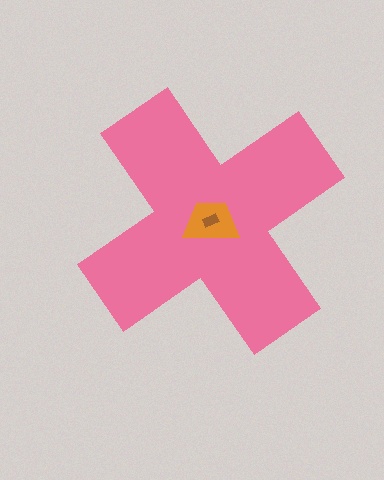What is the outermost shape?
The pink cross.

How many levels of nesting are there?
3.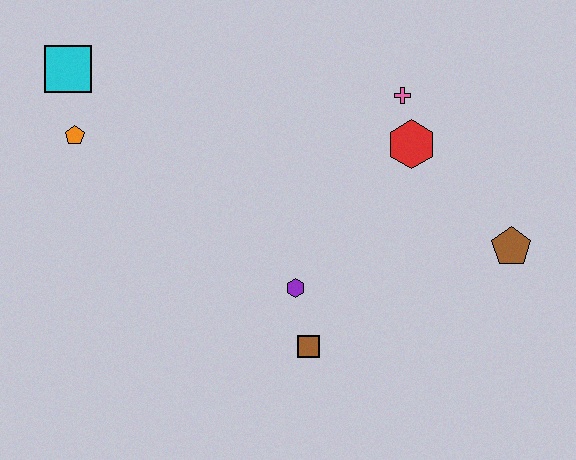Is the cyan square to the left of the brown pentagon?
Yes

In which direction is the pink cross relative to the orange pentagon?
The pink cross is to the right of the orange pentagon.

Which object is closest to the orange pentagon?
The cyan square is closest to the orange pentagon.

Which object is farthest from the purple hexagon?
The cyan square is farthest from the purple hexagon.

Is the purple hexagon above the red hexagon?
No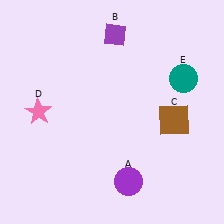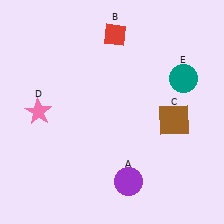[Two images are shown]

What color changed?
The diamond (B) changed from purple in Image 1 to red in Image 2.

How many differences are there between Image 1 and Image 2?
There is 1 difference between the two images.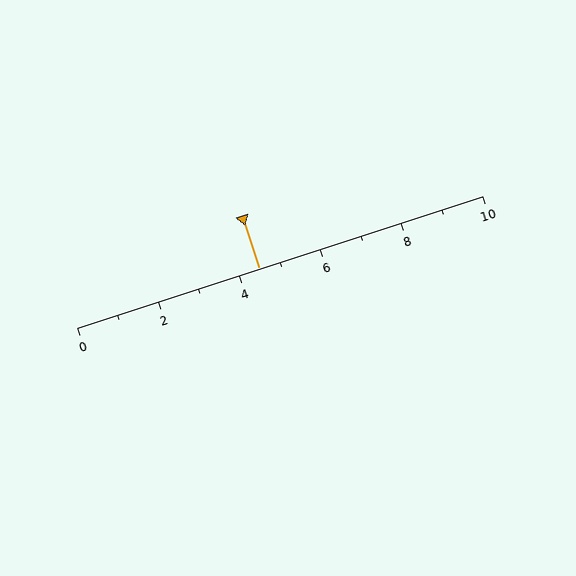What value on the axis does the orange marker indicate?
The marker indicates approximately 4.5.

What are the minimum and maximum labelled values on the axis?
The axis runs from 0 to 10.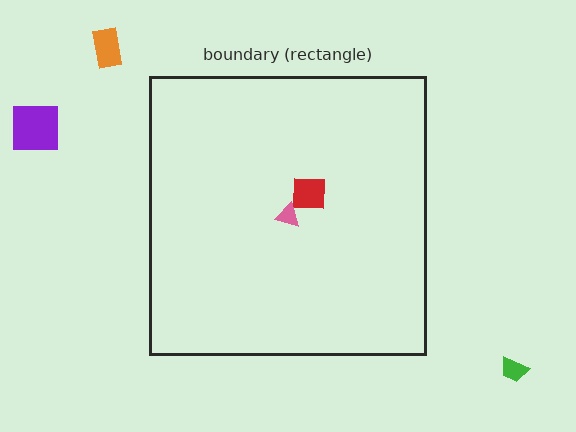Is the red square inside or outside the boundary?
Inside.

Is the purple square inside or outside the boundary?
Outside.